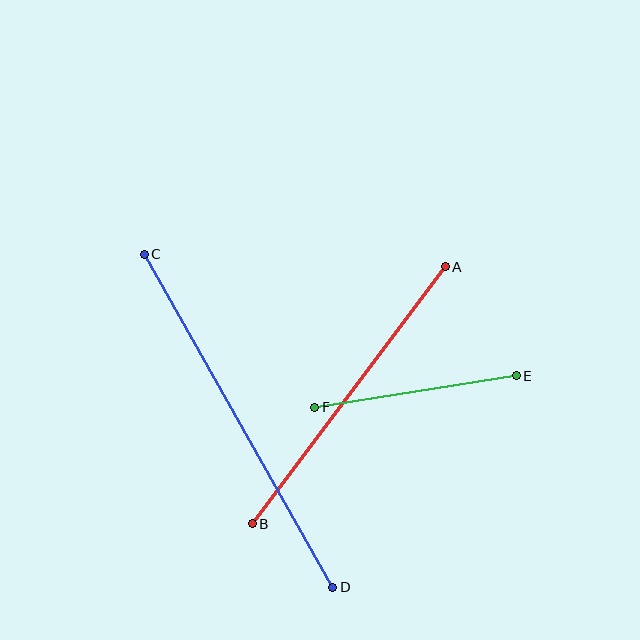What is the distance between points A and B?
The distance is approximately 322 pixels.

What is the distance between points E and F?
The distance is approximately 204 pixels.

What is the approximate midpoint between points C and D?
The midpoint is at approximately (238, 421) pixels.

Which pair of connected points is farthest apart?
Points C and D are farthest apart.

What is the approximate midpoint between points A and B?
The midpoint is at approximately (349, 395) pixels.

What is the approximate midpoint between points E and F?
The midpoint is at approximately (415, 391) pixels.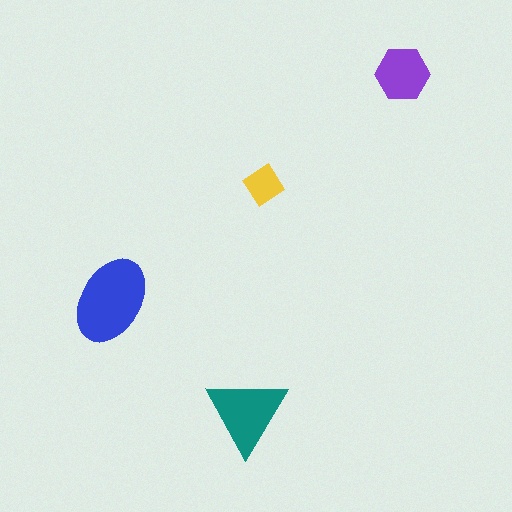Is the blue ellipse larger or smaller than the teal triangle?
Larger.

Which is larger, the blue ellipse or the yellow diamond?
The blue ellipse.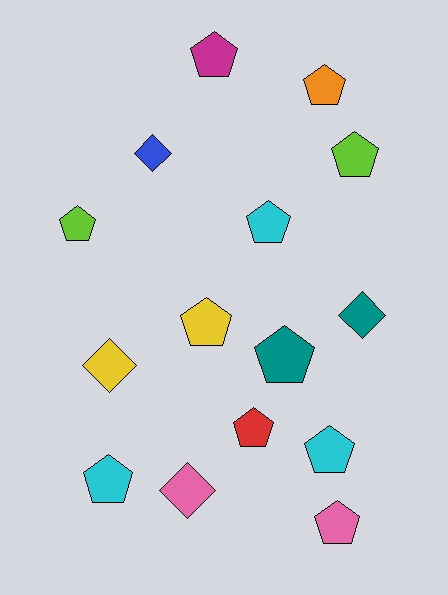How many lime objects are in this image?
There are 2 lime objects.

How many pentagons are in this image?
There are 11 pentagons.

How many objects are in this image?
There are 15 objects.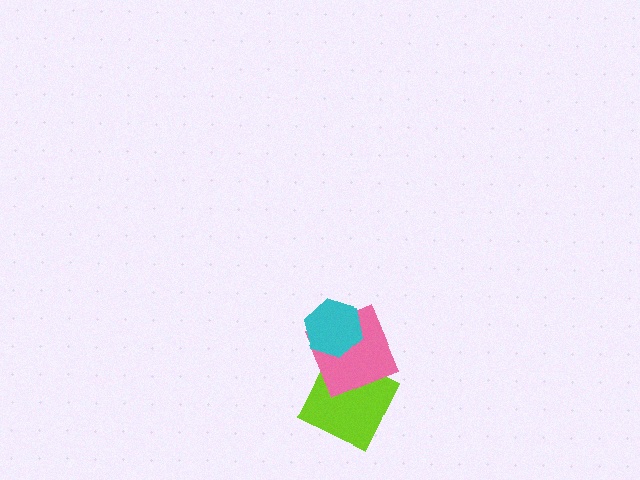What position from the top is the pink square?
The pink square is 2nd from the top.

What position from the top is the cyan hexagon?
The cyan hexagon is 1st from the top.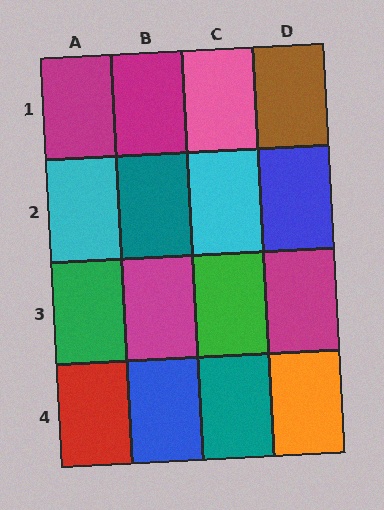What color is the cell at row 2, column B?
Teal.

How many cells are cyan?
2 cells are cyan.